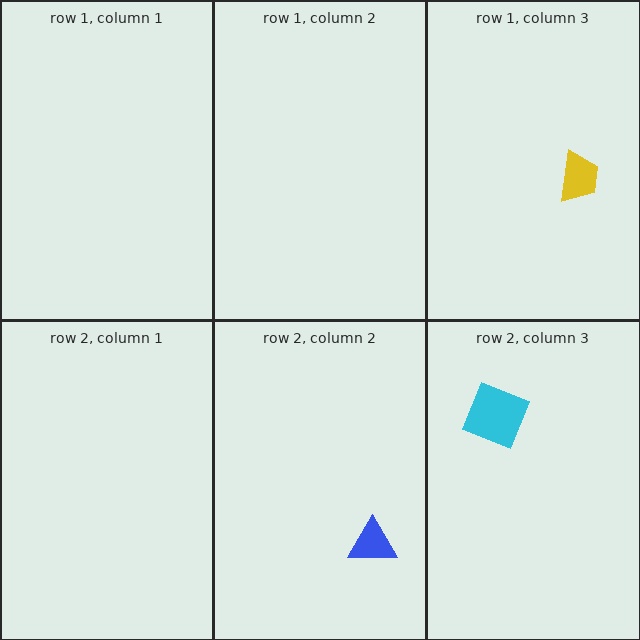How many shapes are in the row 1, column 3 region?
1.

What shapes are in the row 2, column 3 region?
The cyan diamond.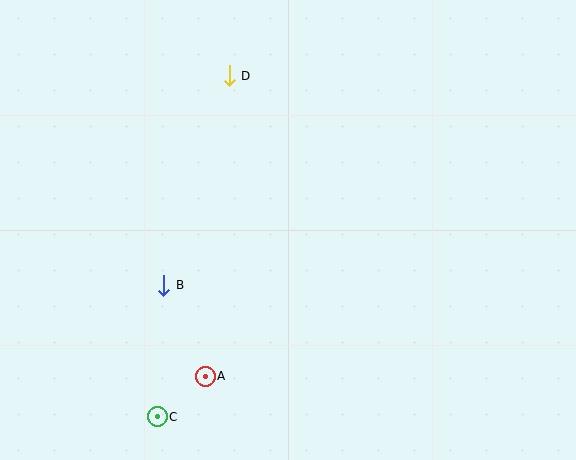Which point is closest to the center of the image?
Point B at (164, 285) is closest to the center.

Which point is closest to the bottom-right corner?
Point A is closest to the bottom-right corner.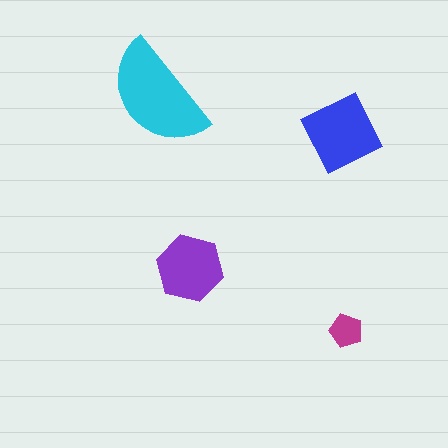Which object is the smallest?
The magenta pentagon.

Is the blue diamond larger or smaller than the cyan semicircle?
Smaller.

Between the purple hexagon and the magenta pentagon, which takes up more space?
The purple hexagon.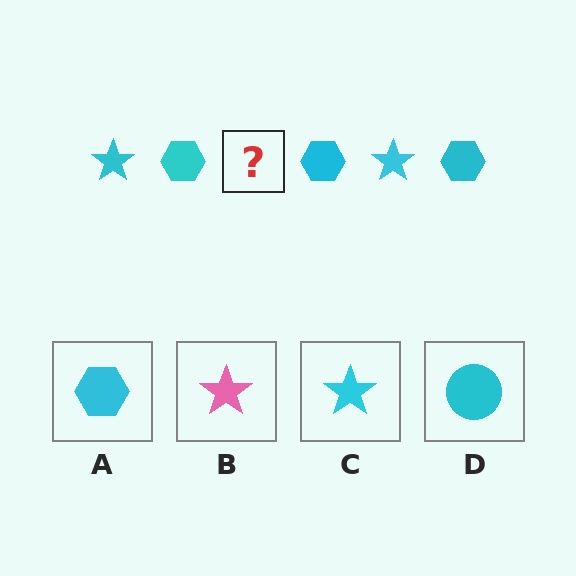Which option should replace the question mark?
Option C.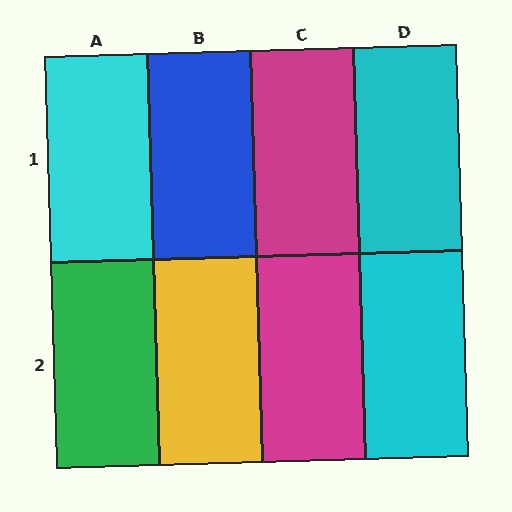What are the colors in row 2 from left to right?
Green, yellow, magenta, cyan.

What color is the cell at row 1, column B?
Blue.